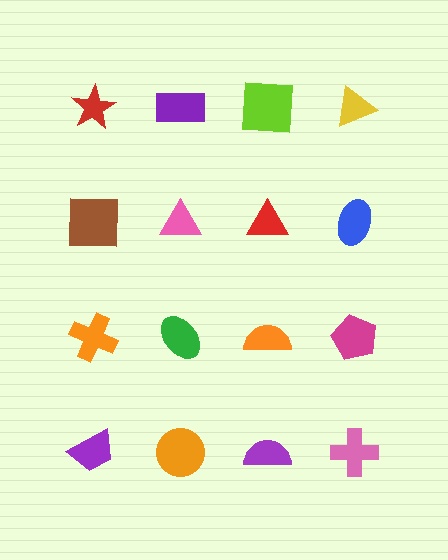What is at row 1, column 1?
A red star.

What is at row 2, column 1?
A brown square.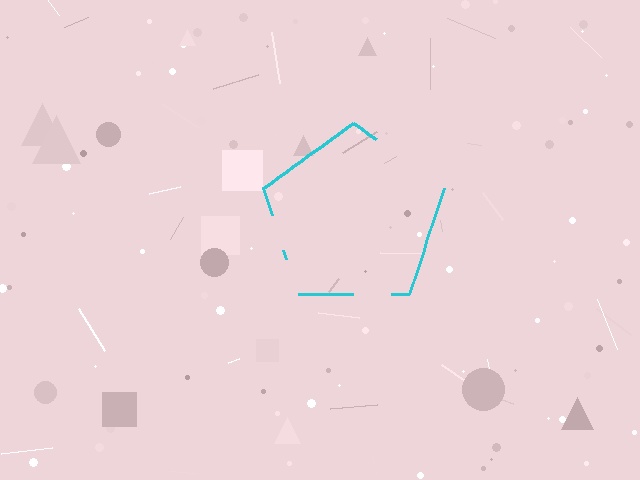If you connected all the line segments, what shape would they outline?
They would outline a pentagon.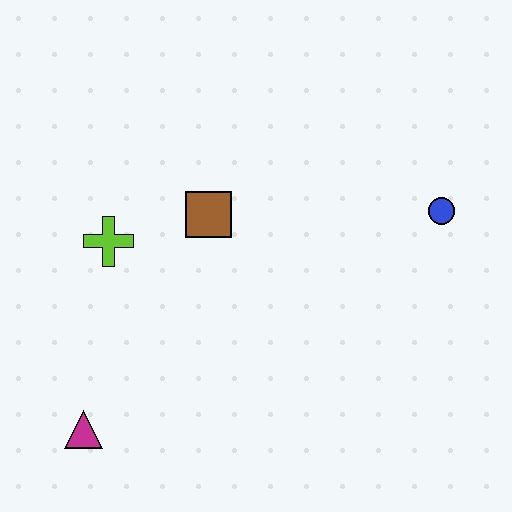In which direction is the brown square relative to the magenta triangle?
The brown square is above the magenta triangle.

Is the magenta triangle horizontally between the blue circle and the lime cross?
No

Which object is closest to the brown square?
The lime cross is closest to the brown square.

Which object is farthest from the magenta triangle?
The blue circle is farthest from the magenta triangle.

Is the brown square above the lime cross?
Yes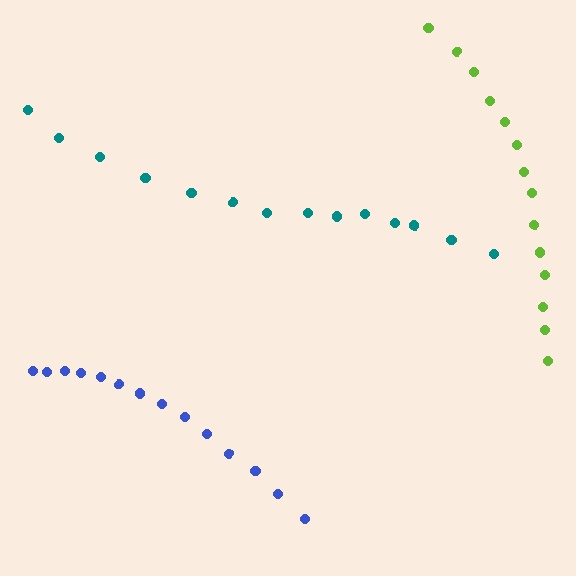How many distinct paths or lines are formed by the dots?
There are 3 distinct paths.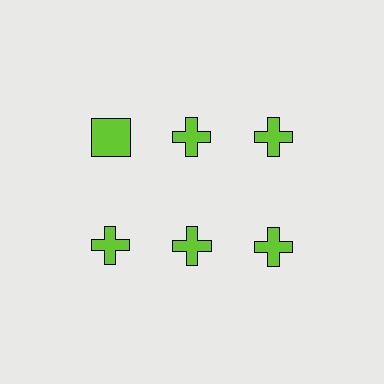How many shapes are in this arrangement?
There are 6 shapes arranged in a grid pattern.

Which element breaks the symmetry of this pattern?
The lime square in the top row, leftmost column breaks the symmetry. All other shapes are lime crosses.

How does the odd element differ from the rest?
It has a different shape: square instead of cross.